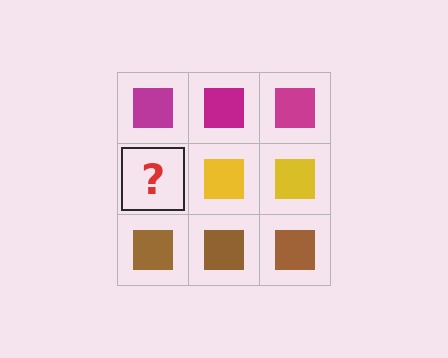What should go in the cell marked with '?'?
The missing cell should contain a yellow square.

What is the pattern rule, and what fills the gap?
The rule is that each row has a consistent color. The gap should be filled with a yellow square.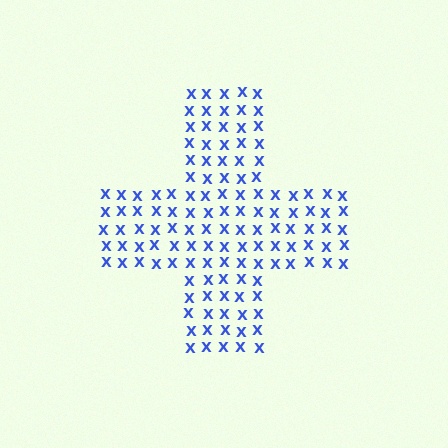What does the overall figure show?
The overall figure shows a cross.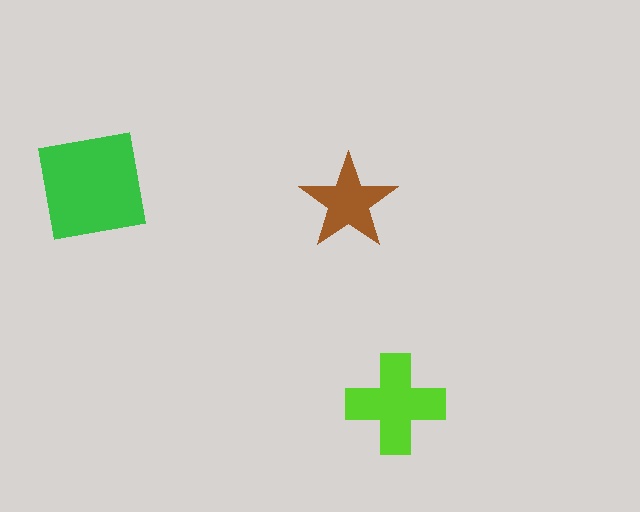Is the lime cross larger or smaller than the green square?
Smaller.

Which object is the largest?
The green square.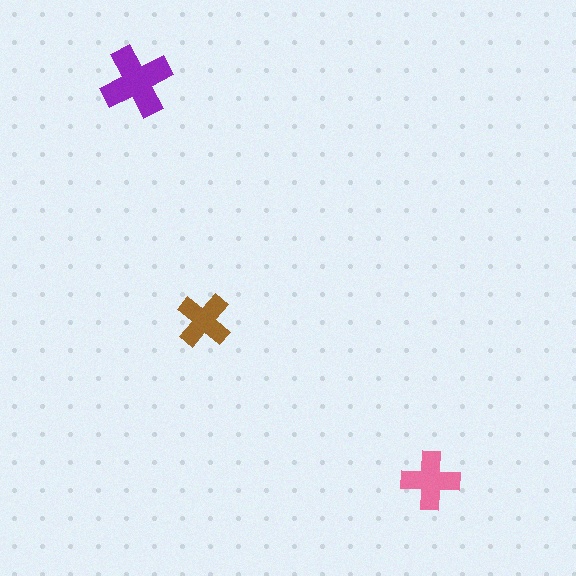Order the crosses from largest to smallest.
the purple one, the pink one, the brown one.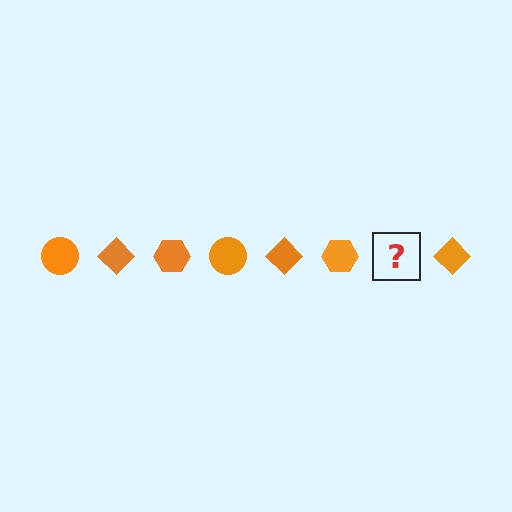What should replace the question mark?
The question mark should be replaced with an orange circle.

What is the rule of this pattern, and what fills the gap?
The rule is that the pattern cycles through circle, diamond, hexagon shapes in orange. The gap should be filled with an orange circle.